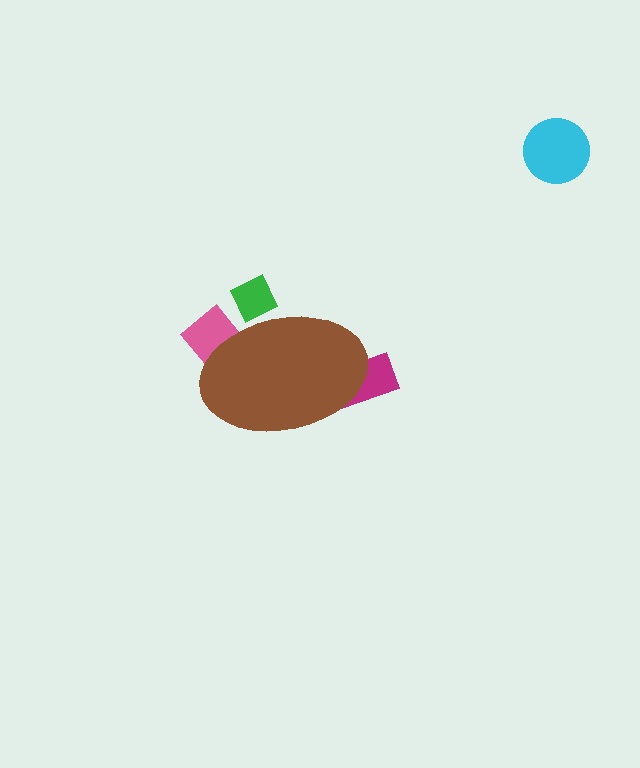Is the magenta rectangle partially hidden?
Yes, the magenta rectangle is partially hidden behind the brown ellipse.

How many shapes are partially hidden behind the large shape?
3 shapes are partially hidden.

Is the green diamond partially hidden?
Yes, the green diamond is partially hidden behind the brown ellipse.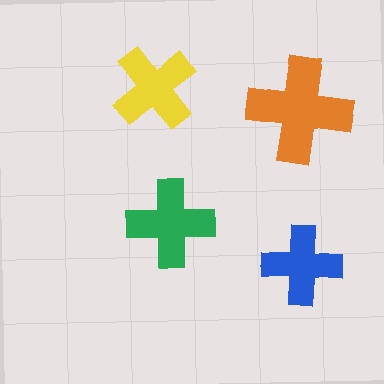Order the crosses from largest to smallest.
the orange one, the green one, the yellow one, the blue one.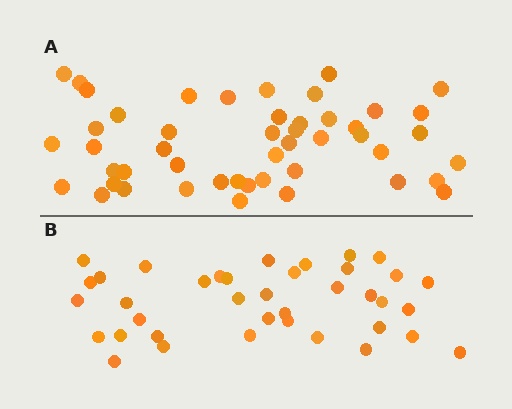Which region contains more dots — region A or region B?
Region A (the top region) has more dots.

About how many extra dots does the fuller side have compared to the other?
Region A has roughly 10 or so more dots than region B.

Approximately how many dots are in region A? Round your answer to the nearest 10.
About 50 dots. (The exact count is 48, which rounds to 50.)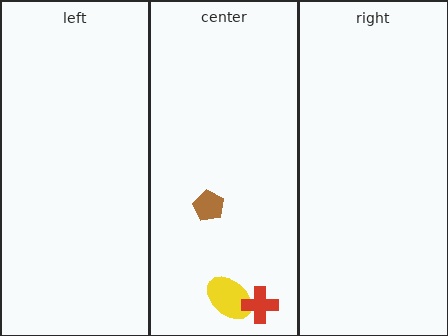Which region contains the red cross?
The center region.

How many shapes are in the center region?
3.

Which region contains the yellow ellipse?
The center region.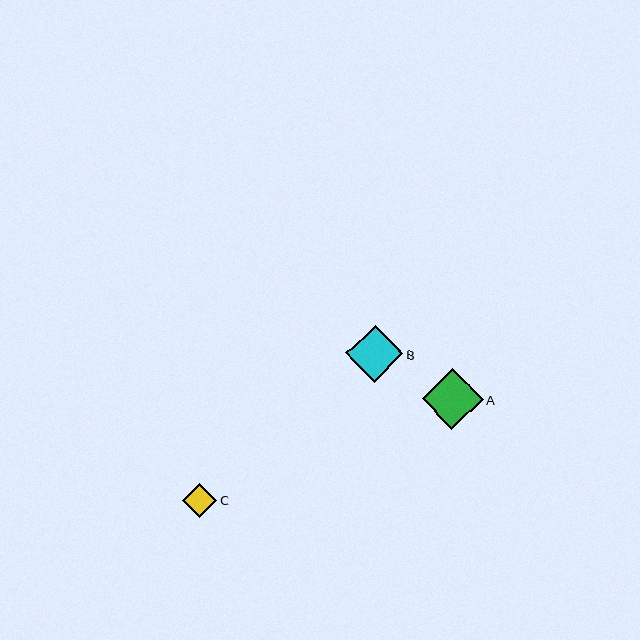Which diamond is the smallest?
Diamond C is the smallest with a size of approximately 35 pixels.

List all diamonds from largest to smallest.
From largest to smallest: A, B, C.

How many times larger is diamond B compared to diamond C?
Diamond B is approximately 1.6 times the size of diamond C.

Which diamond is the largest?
Diamond A is the largest with a size of approximately 61 pixels.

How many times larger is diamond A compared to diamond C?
Diamond A is approximately 1.8 times the size of diamond C.